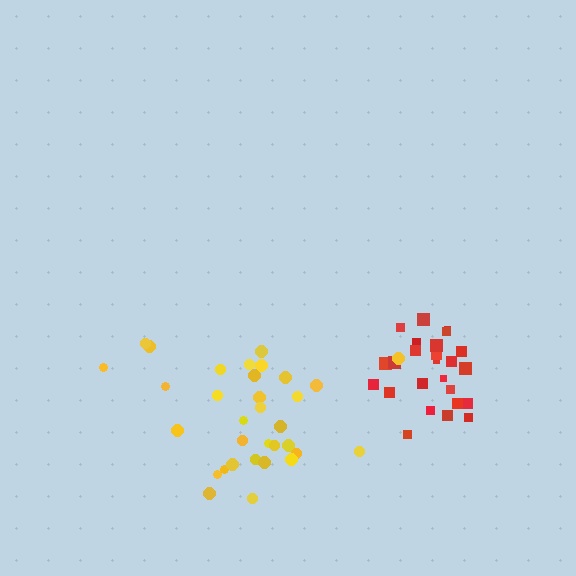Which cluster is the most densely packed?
Red.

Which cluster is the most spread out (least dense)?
Yellow.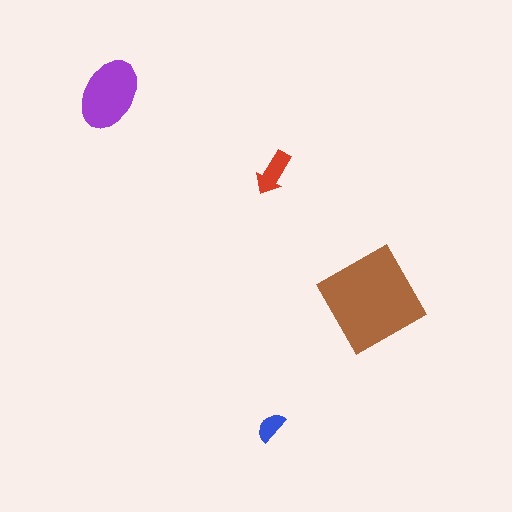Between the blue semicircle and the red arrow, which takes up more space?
The red arrow.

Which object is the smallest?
The blue semicircle.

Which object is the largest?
The brown square.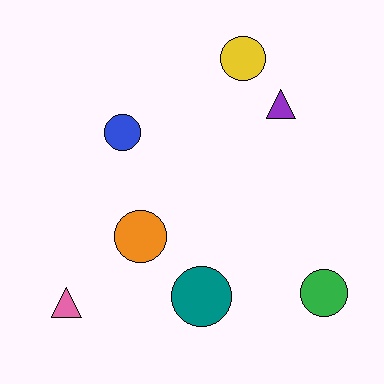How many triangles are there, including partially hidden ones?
There are 2 triangles.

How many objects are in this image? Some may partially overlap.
There are 7 objects.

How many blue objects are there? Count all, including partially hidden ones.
There is 1 blue object.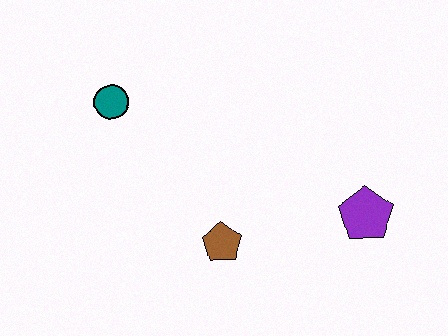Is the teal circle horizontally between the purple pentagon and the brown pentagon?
No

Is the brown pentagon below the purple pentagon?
Yes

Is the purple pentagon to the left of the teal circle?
No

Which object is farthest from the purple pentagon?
The teal circle is farthest from the purple pentagon.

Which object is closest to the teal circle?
The brown pentagon is closest to the teal circle.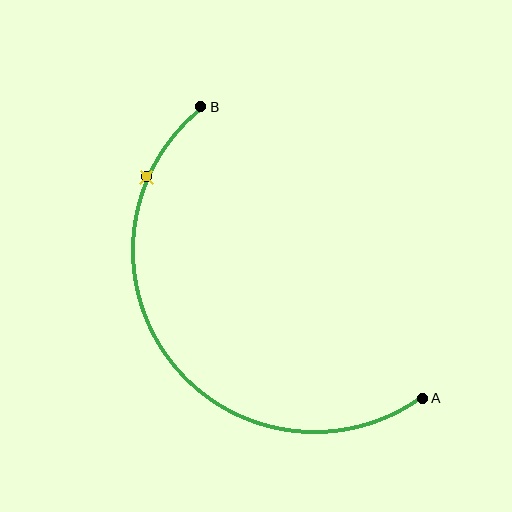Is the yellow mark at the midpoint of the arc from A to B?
No. The yellow mark lies on the arc but is closer to endpoint B. The arc midpoint would be at the point on the curve equidistant along the arc from both A and B.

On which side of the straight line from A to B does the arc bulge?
The arc bulges below and to the left of the straight line connecting A and B.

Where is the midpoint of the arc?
The arc midpoint is the point on the curve farthest from the straight line joining A and B. It sits below and to the left of that line.